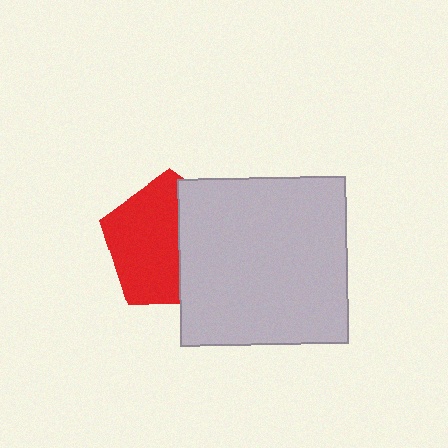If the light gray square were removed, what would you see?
You would see the complete red pentagon.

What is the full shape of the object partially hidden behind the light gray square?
The partially hidden object is a red pentagon.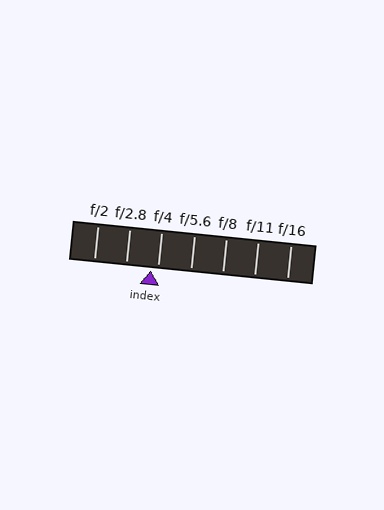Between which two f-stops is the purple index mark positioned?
The index mark is between f/2.8 and f/4.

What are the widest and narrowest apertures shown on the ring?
The widest aperture shown is f/2 and the narrowest is f/16.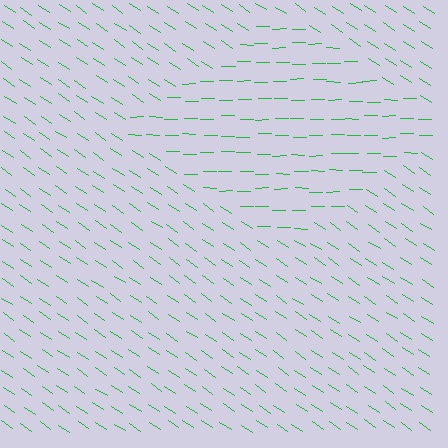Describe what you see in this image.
The image is filled with small green line segments. A diamond region in the image has lines oriented differently from the surrounding lines, creating a visible texture boundary.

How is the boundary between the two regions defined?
The boundary is defined purely by a change in line orientation (approximately 34 degrees difference). All lines are the same color and thickness.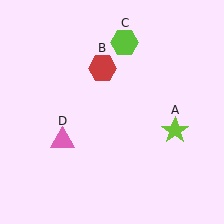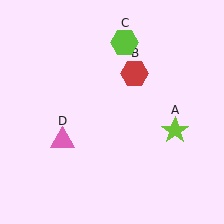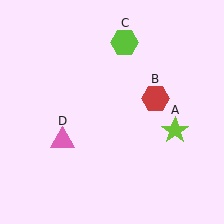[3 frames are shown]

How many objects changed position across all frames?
1 object changed position: red hexagon (object B).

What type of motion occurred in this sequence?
The red hexagon (object B) rotated clockwise around the center of the scene.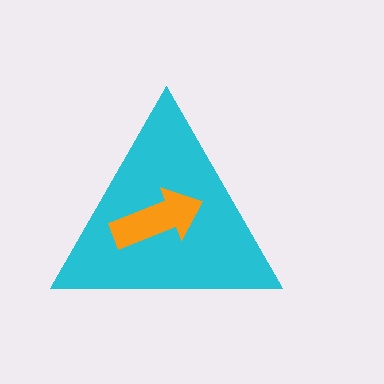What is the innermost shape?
The orange arrow.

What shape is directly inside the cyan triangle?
The orange arrow.